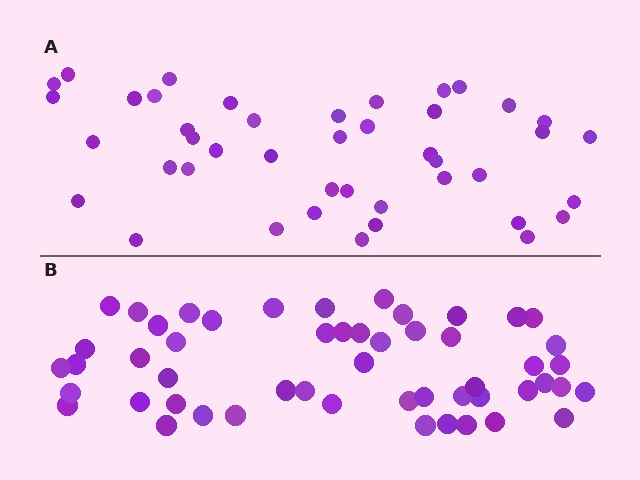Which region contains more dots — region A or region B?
Region B (the bottom region) has more dots.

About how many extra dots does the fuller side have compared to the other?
Region B has roughly 8 or so more dots than region A.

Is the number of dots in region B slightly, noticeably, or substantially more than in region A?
Region B has only slightly more — the two regions are fairly close. The ratio is roughly 1.2 to 1.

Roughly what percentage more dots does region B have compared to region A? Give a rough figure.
About 20% more.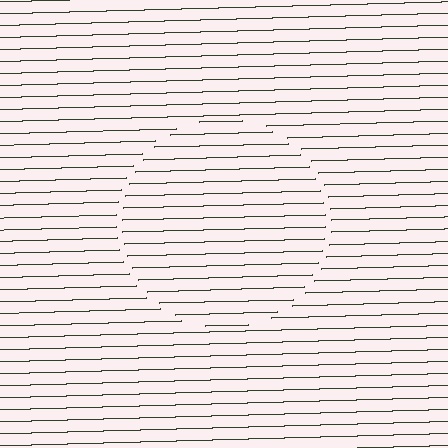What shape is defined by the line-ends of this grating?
An illusory circle. The interior of the shape contains the same grating, shifted by half a period — the contour is defined by the phase discontinuity where line-ends from the inner and outer gratings abut.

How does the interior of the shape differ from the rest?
The interior of the shape contains the same grating, shifted by half a period — the contour is defined by the phase discontinuity where line-ends from the inner and outer gratings abut.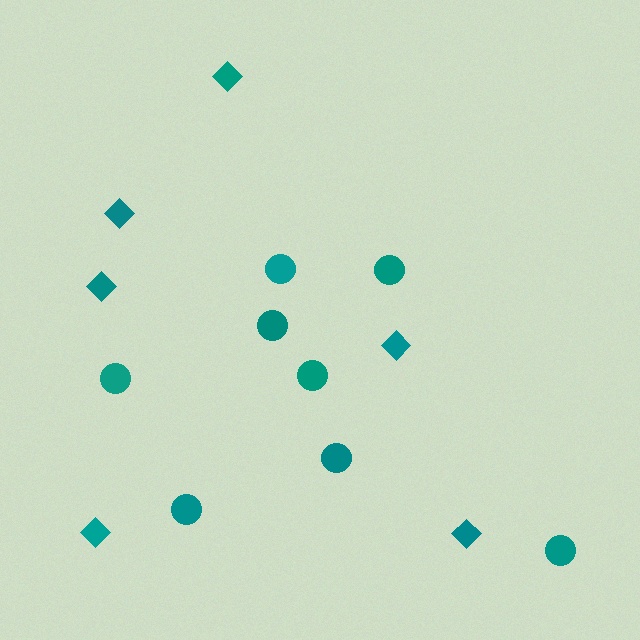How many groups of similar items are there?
There are 2 groups: one group of diamonds (6) and one group of circles (8).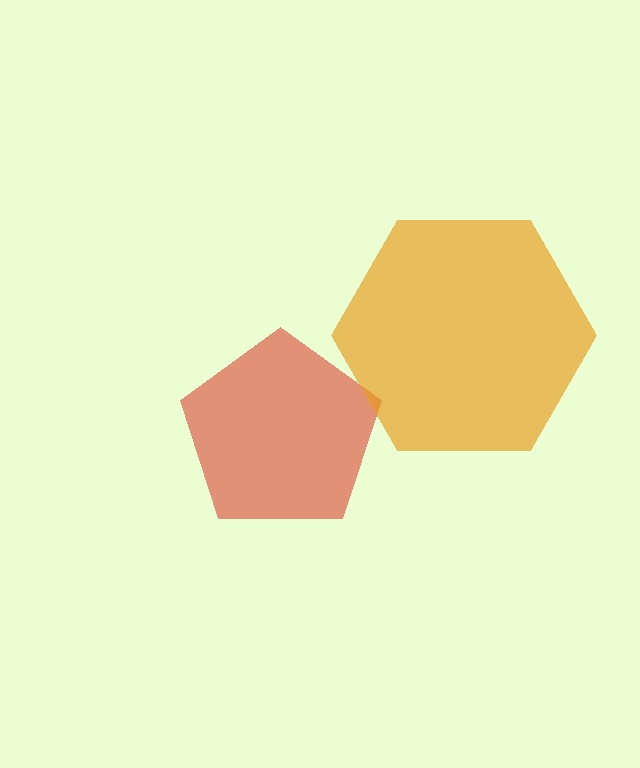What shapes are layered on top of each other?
The layered shapes are: a red pentagon, an orange hexagon.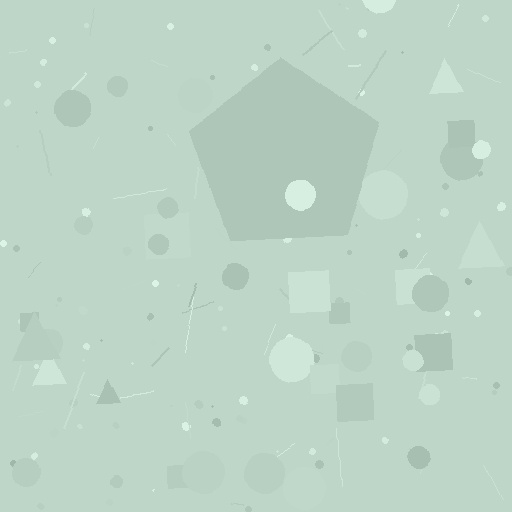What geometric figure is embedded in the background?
A pentagon is embedded in the background.